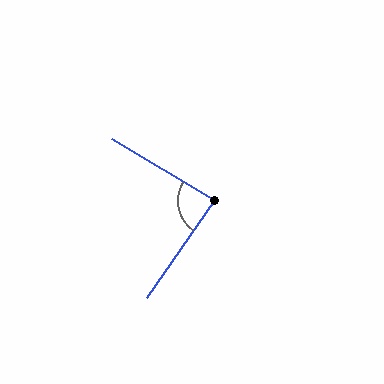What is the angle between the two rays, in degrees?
Approximately 87 degrees.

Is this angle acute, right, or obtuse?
It is approximately a right angle.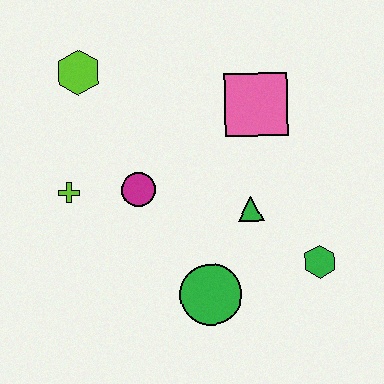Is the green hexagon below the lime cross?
Yes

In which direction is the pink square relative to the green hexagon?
The pink square is above the green hexagon.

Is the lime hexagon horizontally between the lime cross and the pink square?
Yes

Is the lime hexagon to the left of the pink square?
Yes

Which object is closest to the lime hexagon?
The lime cross is closest to the lime hexagon.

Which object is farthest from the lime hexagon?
The green hexagon is farthest from the lime hexagon.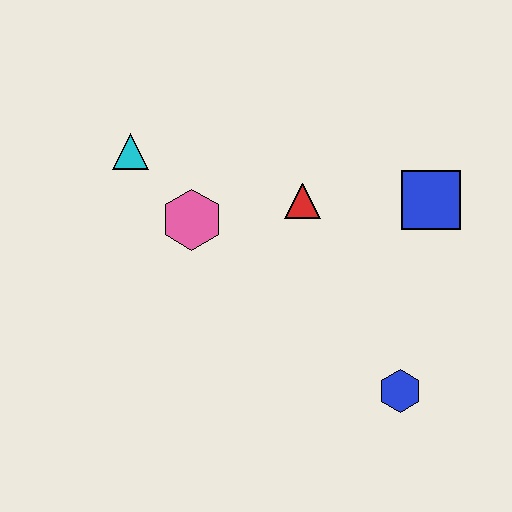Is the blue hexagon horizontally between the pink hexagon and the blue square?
Yes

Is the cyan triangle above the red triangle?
Yes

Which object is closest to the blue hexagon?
The blue square is closest to the blue hexagon.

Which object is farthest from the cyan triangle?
The blue hexagon is farthest from the cyan triangle.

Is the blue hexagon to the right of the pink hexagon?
Yes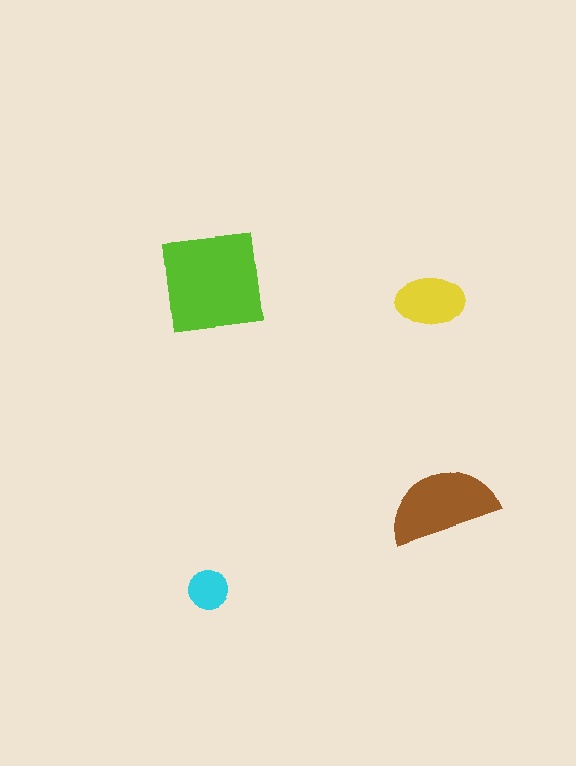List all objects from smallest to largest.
The cyan circle, the yellow ellipse, the brown semicircle, the lime square.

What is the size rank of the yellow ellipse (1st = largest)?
3rd.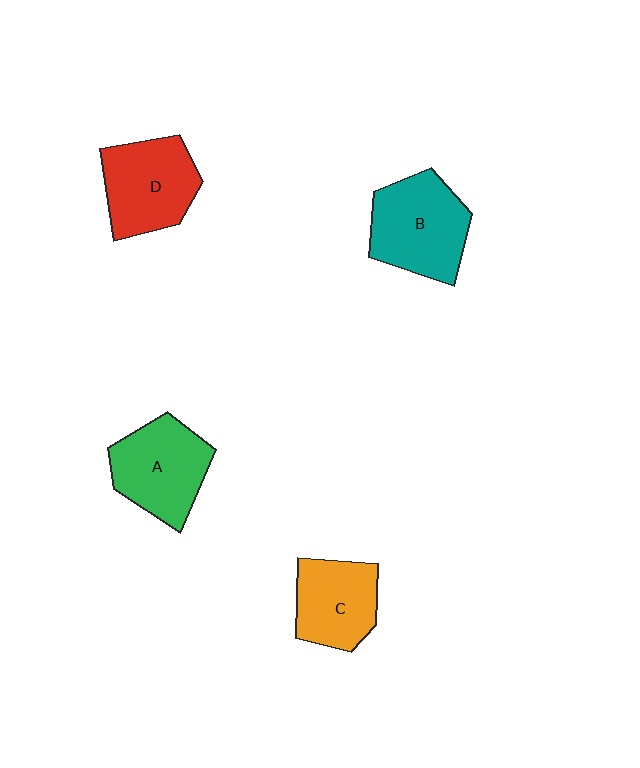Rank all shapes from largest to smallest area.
From largest to smallest: B (teal), D (red), A (green), C (orange).